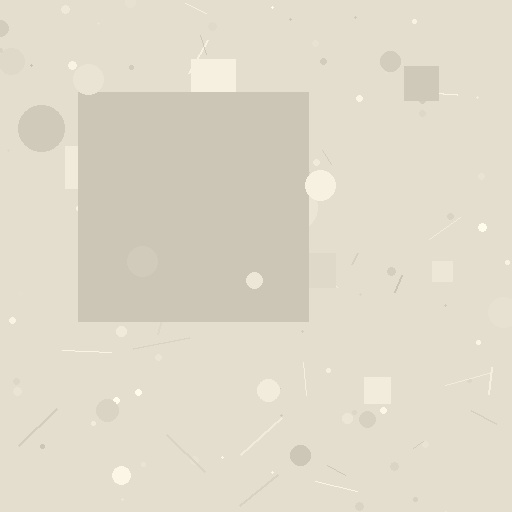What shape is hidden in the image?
A square is hidden in the image.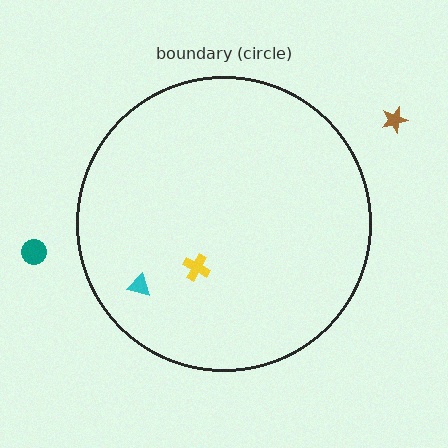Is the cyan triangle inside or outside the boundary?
Inside.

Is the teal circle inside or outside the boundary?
Outside.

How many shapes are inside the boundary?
2 inside, 2 outside.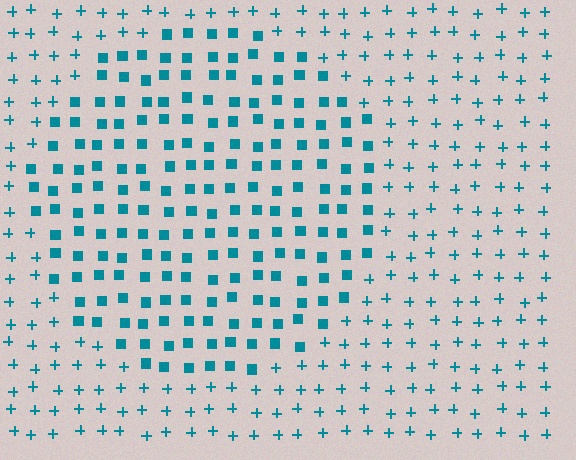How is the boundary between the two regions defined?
The boundary is defined by a change in element shape: squares inside vs. plus signs outside. All elements share the same color and spacing.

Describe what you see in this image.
The image is filled with small teal elements arranged in a uniform grid. A circle-shaped region contains squares, while the surrounding area contains plus signs. The boundary is defined purely by the change in element shape.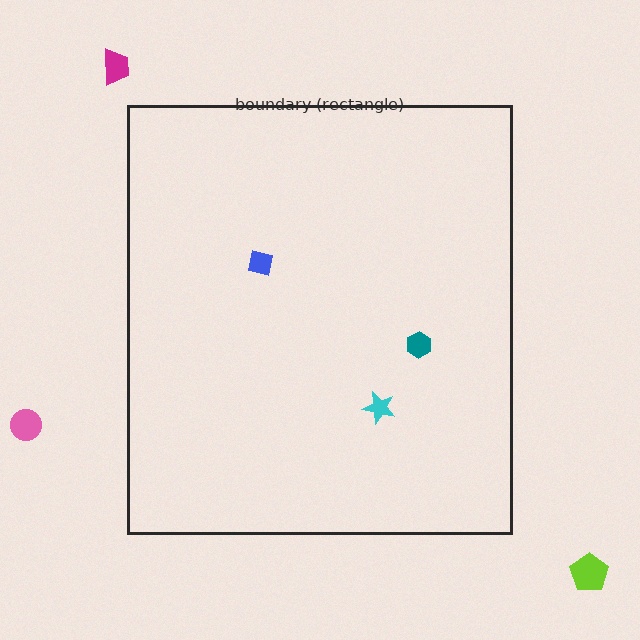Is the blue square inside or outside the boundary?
Inside.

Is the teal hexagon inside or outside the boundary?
Inside.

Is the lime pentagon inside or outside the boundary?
Outside.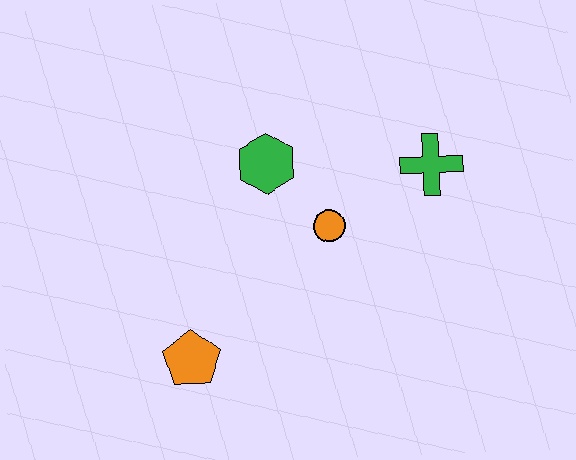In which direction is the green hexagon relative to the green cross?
The green hexagon is to the left of the green cross.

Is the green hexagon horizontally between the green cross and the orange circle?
No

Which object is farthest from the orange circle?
The orange pentagon is farthest from the orange circle.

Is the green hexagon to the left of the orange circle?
Yes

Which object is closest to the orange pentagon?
The orange circle is closest to the orange pentagon.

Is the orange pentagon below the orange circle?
Yes